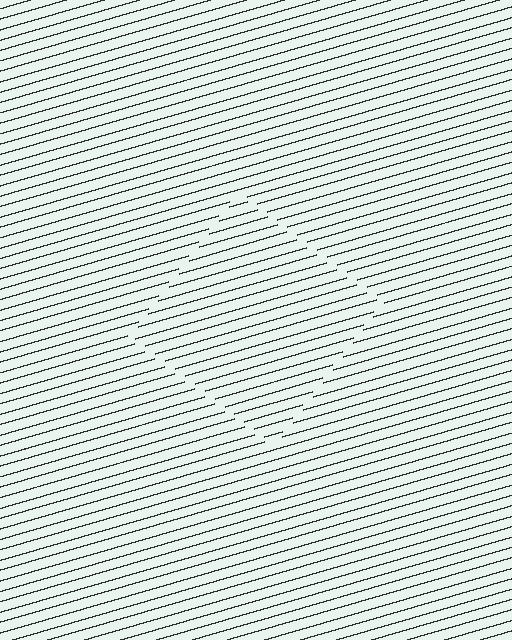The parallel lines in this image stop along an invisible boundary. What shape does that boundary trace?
An illusory square. The interior of the shape contains the same grating, shifted by half a period — the contour is defined by the phase discontinuity where line-ends from the inner and outer gratings abut.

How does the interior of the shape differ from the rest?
The interior of the shape contains the same grating, shifted by half a period — the contour is defined by the phase discontinuity where line-ends from the inner and outer gratings abut.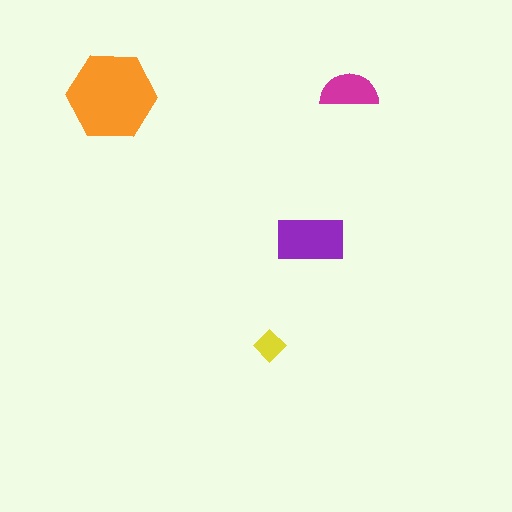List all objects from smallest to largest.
The yellow diamond, the magenta semicircle, the purple rectangle, the orange hexagon.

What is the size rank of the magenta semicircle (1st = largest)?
3rd.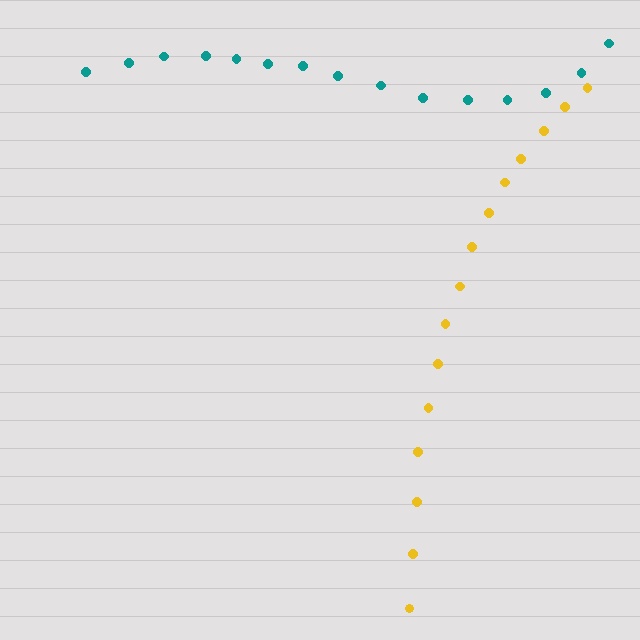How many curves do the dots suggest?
There are 2 distinct paths.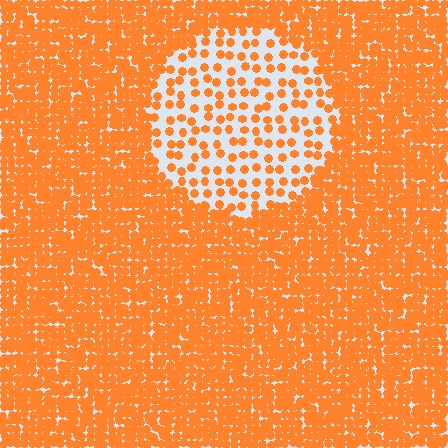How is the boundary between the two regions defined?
The boundary is defined by a change in element density (approximately 3.0x ratio). All elements are the same color, size, and shape.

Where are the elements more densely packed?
The elements are more densely packed outside the circle boundary.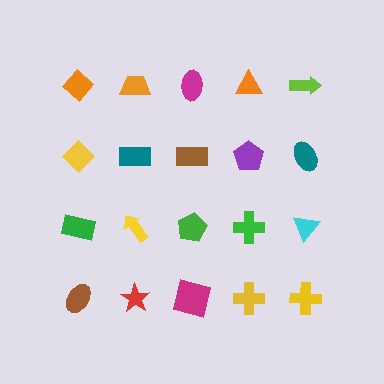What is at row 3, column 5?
A cyan triangle.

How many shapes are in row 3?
5 shapes.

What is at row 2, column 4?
A purple pentagon.